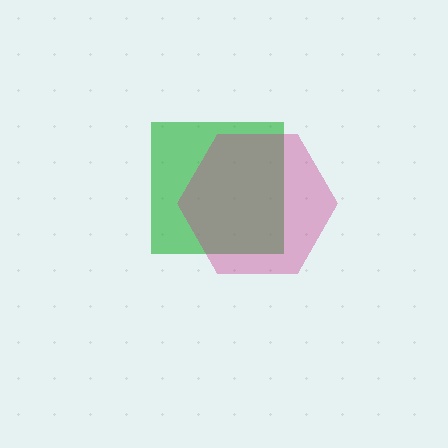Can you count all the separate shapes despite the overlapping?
Yes, there are 2 separate shapes.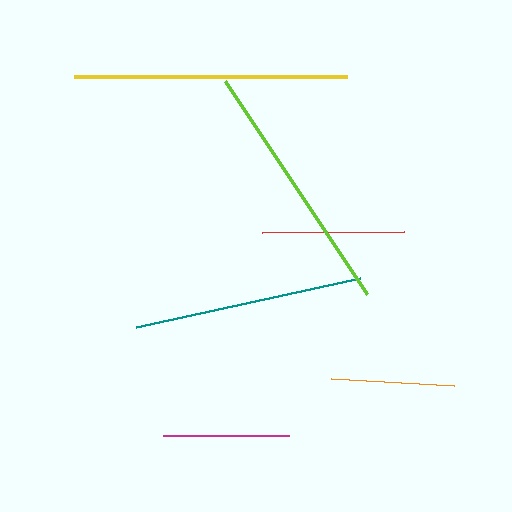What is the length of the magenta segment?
The magenta segment is approximately 126 pixels long.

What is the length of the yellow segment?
The yellow segment is approximately 273 pixels long.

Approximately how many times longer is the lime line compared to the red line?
The lime line is approximately 1.8 times the length of the red line.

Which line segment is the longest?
The yellow line is the longest at approximately 273 pixels.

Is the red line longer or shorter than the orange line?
The red line is longer than the orange line.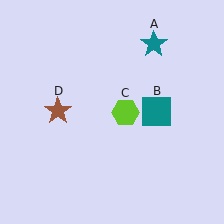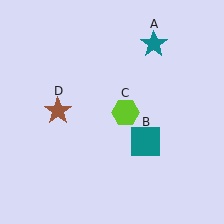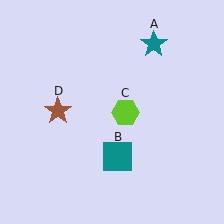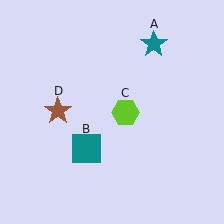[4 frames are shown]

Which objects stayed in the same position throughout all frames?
Teal star (object A) and lime hexagon (object C) and brown star (object D) remained stationary.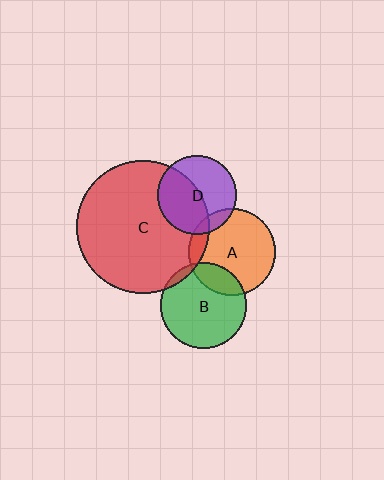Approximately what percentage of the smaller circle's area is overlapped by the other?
Approximately 10%.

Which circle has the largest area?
Circle C (red).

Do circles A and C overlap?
Yes.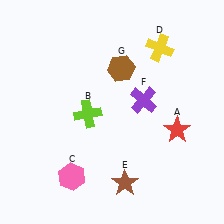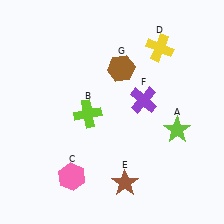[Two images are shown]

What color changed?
The star (A) changed from red in Image 1 to lime in Image 2.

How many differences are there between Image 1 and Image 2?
There is 1 difference between the two images.